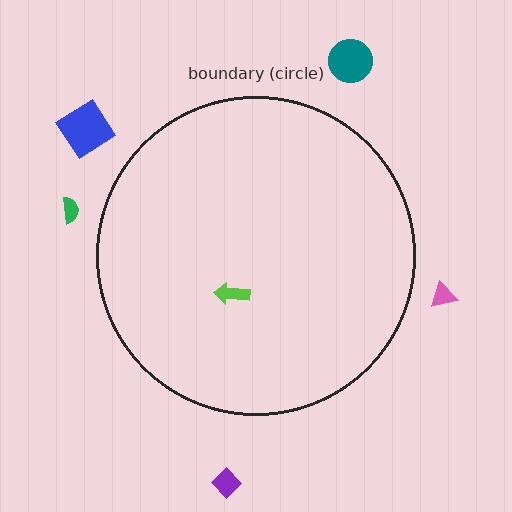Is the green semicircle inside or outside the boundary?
Outside.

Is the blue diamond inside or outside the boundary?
Outside.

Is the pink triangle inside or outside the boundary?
Outside.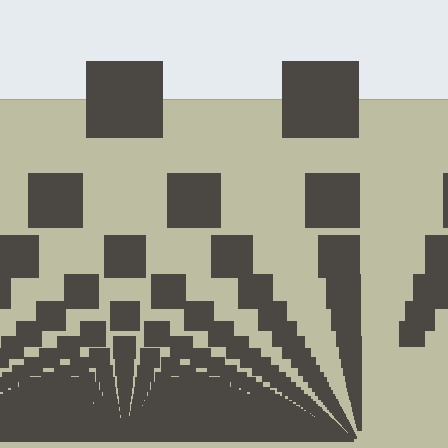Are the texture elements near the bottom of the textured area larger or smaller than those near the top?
Smaller. The gradient is inverted — elements near the bottom are smaller and denser.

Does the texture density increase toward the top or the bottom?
Density increases toward the bottom.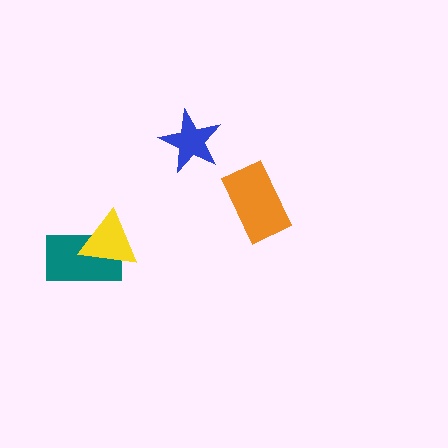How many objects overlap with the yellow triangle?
1 object overlaps with the yellow triangle.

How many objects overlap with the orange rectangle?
0 objects overlap with the orange rectangle.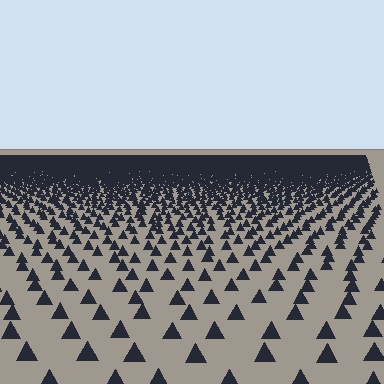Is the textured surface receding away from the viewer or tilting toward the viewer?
The surface is receding away from the viewer. Texture elements get smaller and denser toward the top.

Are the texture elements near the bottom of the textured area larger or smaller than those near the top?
Larger. Near the bottom, elements are closer to the viewer and appear at a bigger on-screen size.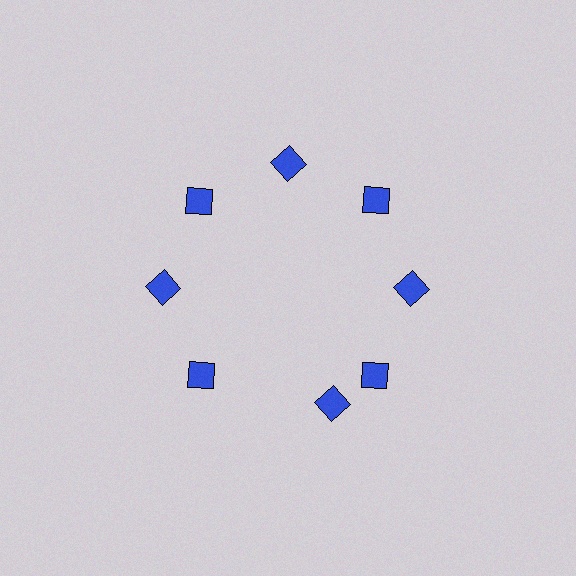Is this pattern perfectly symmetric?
No. The 8 blue diamonds are arranged in a ring, but one element near the 6 o'clock position is rotated out of alignment along the ring, breaking the 8-fold rotational symmetry.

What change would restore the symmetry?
The symmetry would be restored by rotating it back into even spacing with its neighbors so that all 8 diamonds sit at equal angles and equal distance from the center.